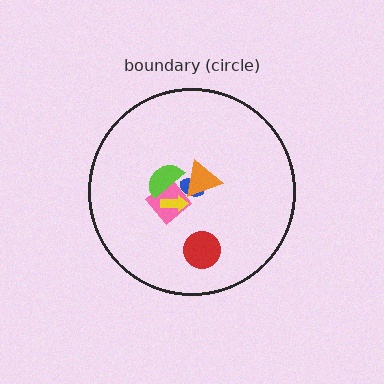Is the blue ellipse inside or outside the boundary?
Inside.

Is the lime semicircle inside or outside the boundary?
Inside.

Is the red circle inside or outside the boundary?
Inside.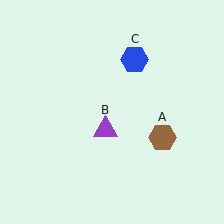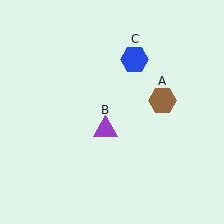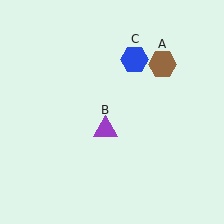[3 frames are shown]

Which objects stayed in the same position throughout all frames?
Purple triangle (object B) and blue hexagon (object C) remained stationary.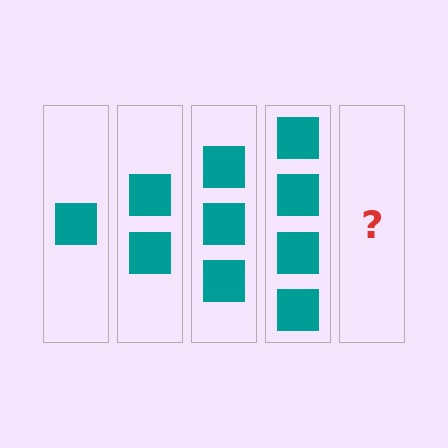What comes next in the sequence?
The next element should be 5 squares.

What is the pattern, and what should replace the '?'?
The pattern is that each step adds one more square. The '?' should be 5 squares.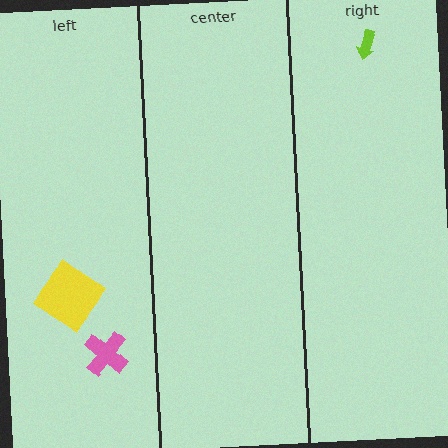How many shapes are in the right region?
1.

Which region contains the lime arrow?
The right region.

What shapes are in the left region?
The yellow diamond, the pink cross.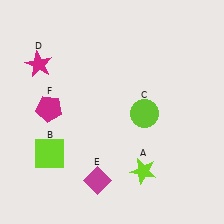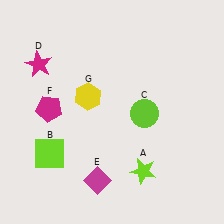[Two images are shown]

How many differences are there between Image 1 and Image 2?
There is 1 difference between the two images.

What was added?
A yellow hexagon (G) was added in Image 2.